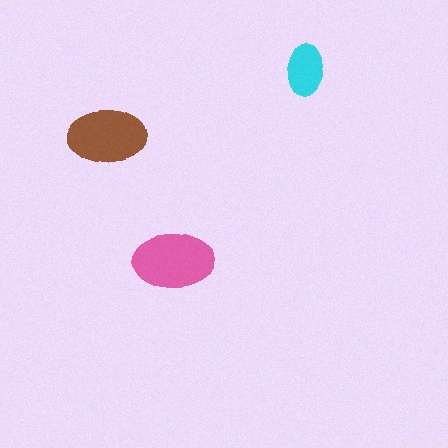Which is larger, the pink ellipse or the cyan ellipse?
The pink one.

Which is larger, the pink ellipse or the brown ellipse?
The pink one.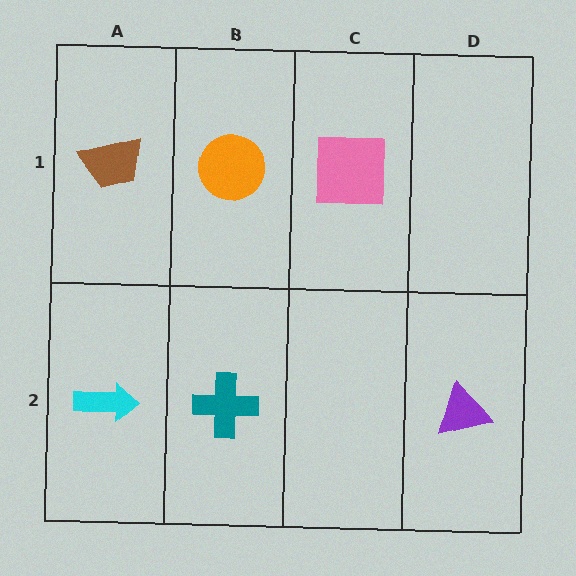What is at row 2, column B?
A teal cross.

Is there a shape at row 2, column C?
No, that cell is empty.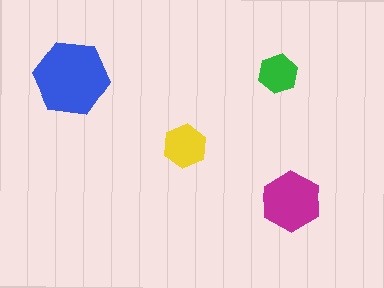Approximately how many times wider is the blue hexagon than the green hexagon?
About 2 times wider.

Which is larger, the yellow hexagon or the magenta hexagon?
The magenta one.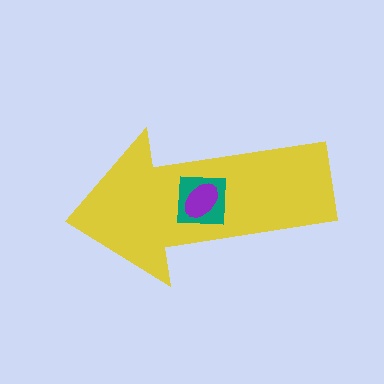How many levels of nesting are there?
3.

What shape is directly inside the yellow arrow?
The teal square.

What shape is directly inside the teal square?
The purple ellipse.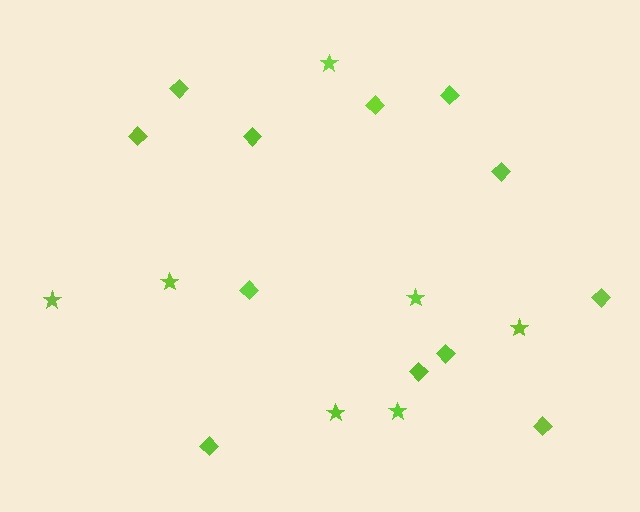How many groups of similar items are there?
There are 2 groups: one group of diamonds (12) and one group of stars (7).